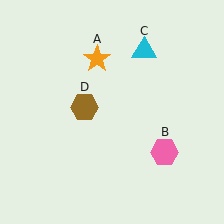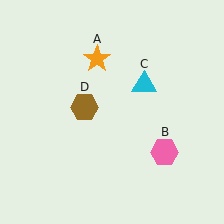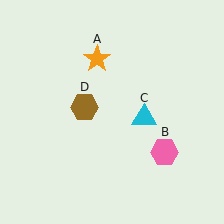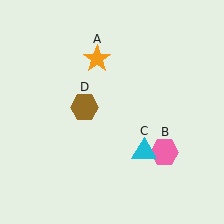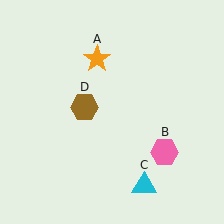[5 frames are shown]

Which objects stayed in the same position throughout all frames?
Orange star (object A) and pink hexagon (object B) and brown hexagon (object D) remained stationary.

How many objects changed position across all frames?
1 object changed position: cyan triangle (object C).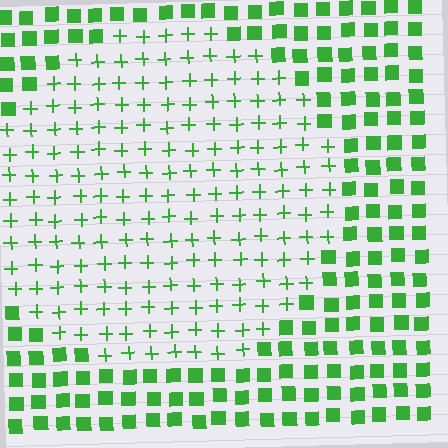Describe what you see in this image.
The image is filled with small green elements arranged in a uniform grid. A circle-shaped region contains plus signs, while the surrounding area contains squares. The boundary is defined purely by the change in element shape.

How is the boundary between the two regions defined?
The boundary is defined by a change in element shape: plus signs inside vs. squares outside. All elements share the same color and spacing.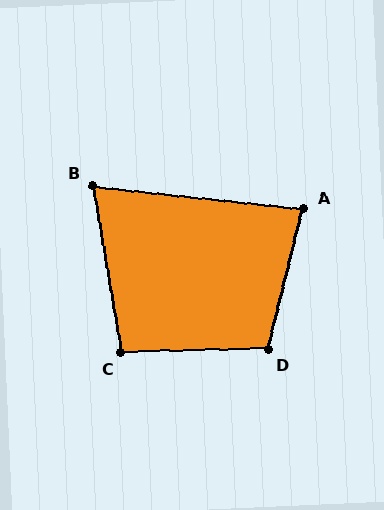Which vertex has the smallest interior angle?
B, at approximately 75 degrees.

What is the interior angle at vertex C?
Approximately 98 degrees (obtuse).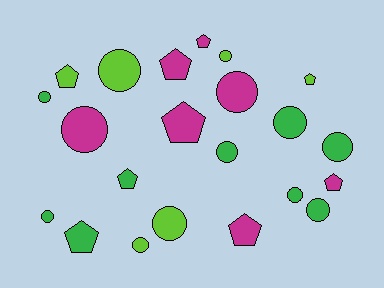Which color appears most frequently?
Green, with 9 objects.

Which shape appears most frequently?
Circle, with 13 objects.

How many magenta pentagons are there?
There are 5 magenta pentagons.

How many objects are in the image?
There are 22 objects.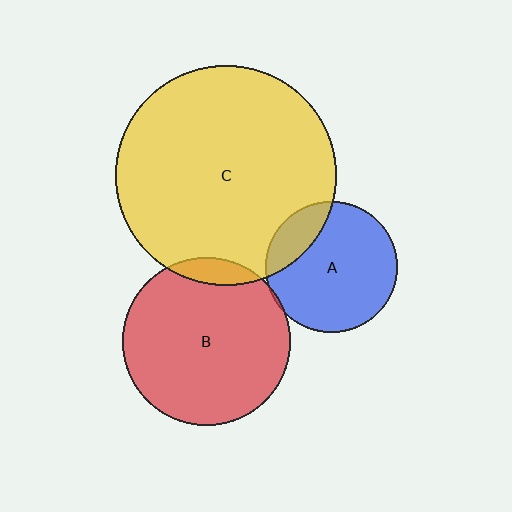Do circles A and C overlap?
Yes.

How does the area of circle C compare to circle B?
Approximately 1.7 times.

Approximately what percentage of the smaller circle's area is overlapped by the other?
Approximately 20%.